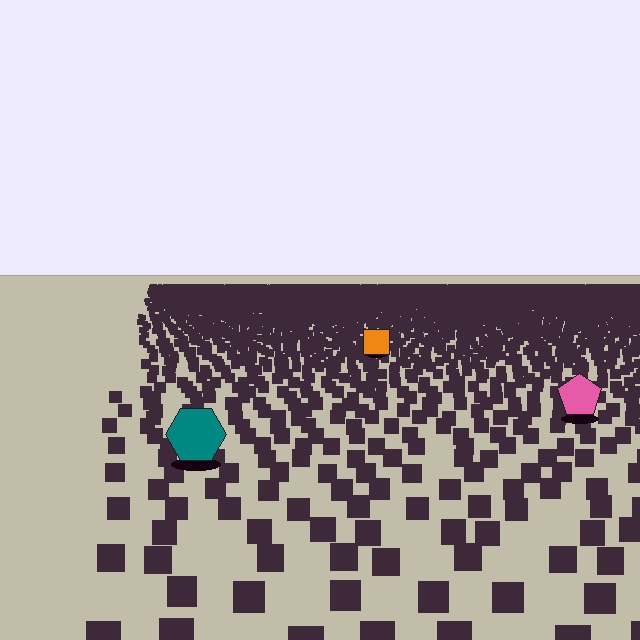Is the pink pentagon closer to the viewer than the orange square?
Yes. The pink pentagon is closer — you can tell from the texture gradient: the ground texture is coarser near it.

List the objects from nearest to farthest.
From nearest to farthest: the teal hexagon, the pink pentagon, the orange square.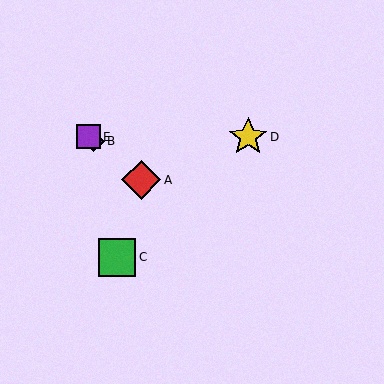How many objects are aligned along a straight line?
3 objects (A, B, E) are aligned along a straight line.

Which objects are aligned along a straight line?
Objects A, B, E are aligned along a straight line.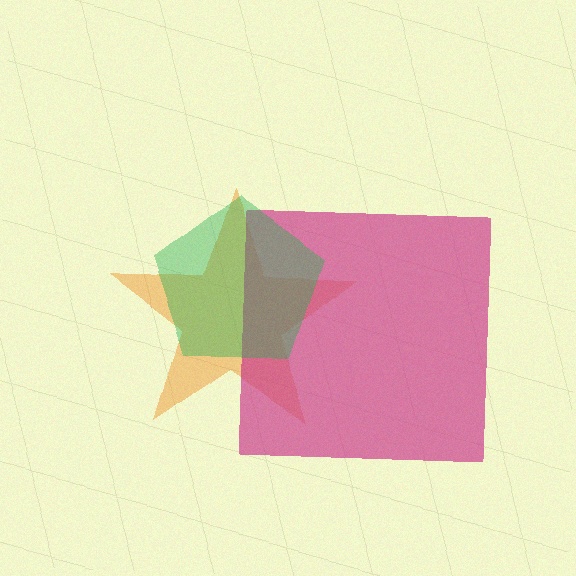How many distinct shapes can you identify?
There are 3 distinct shapes: an orange star, a magenta square, a green pentagon.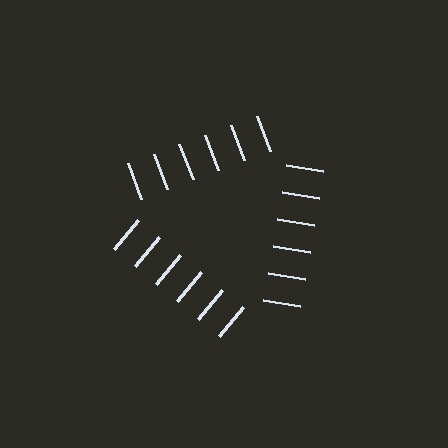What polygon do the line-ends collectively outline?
An illusory triangle — the line segments terminate on its edges but no continuous stroke is drawn.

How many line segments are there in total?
18 — 6 along each of the 3 edges.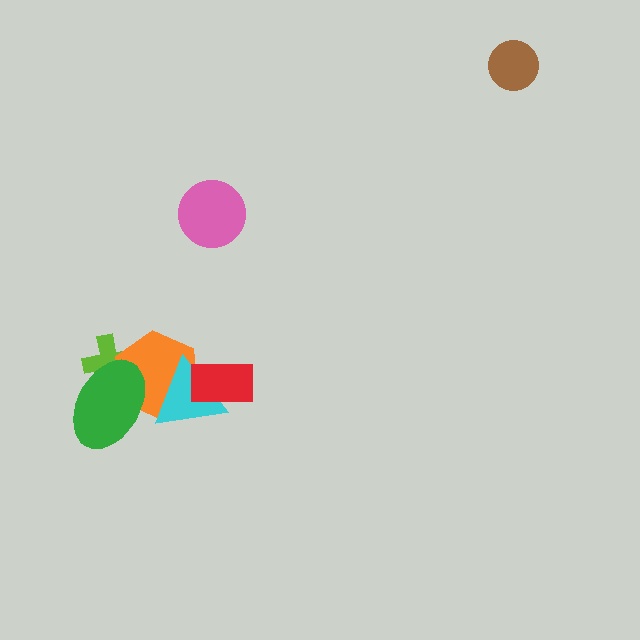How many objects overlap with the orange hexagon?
4 objects overlap with the orange hexagon.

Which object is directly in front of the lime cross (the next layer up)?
The orange hexagon is directly in front of the lime cross.